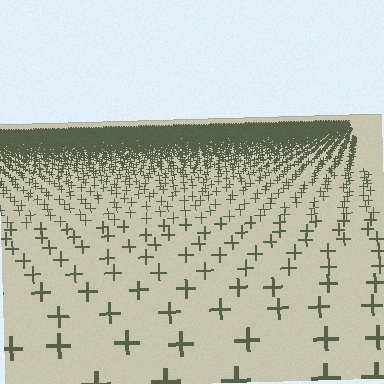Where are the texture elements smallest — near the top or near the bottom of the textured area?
Near the top.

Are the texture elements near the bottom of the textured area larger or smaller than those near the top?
Larger. Near the bottom, elements are closer to the viewer and appear at a bigger on-screen size.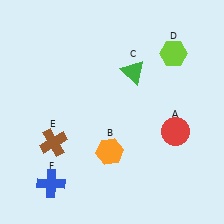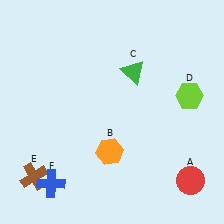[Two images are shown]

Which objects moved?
The objects that moved are: the red circle (A), the lime hexagon (D), the brown cross (E).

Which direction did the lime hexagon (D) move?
The lime hexagon (D) moved down.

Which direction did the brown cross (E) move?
The brown cross (E) moved down.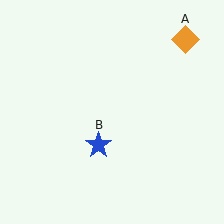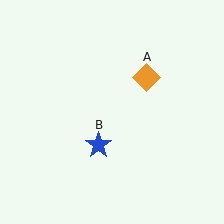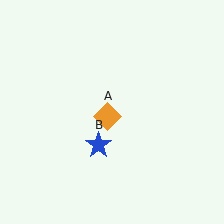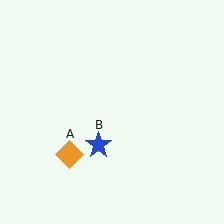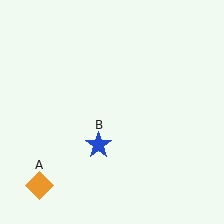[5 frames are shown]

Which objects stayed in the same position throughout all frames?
Blue star (object B) remained stationary.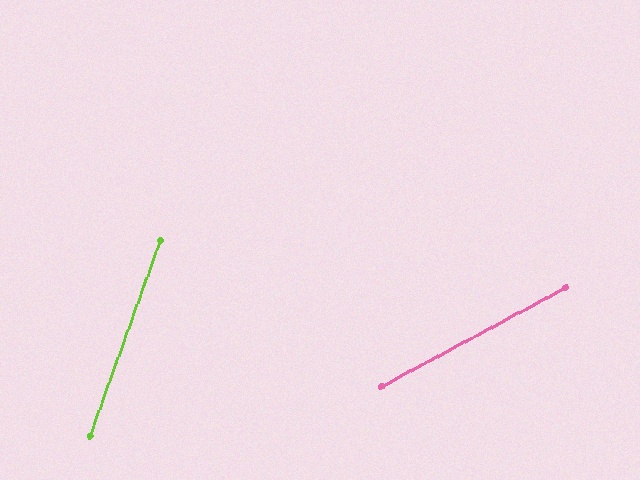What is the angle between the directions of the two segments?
Approximately 42 degrees.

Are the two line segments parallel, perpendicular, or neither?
Neither parallel nor perpendicular — they differ by about 42°.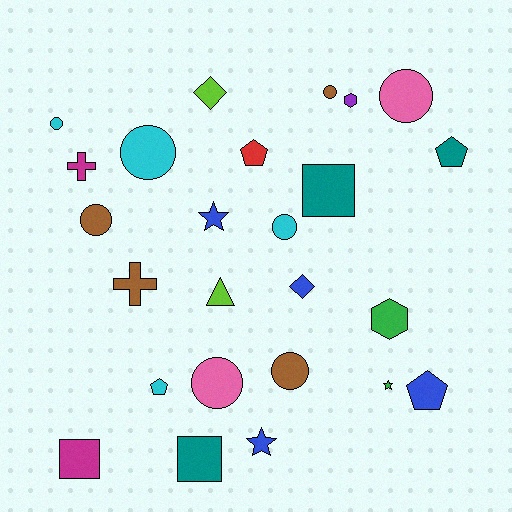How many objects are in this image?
There are 25 objects.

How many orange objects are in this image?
There are no orange objects.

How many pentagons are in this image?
There are 4 pentagons.